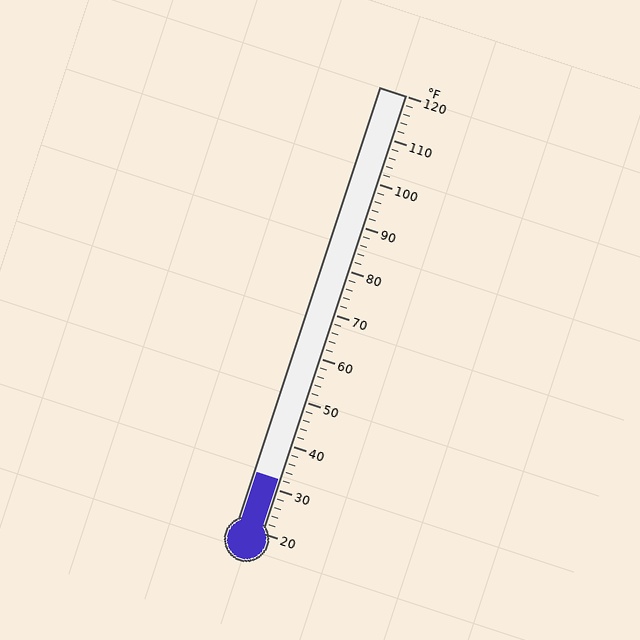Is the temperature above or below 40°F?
The temperature is below 40°F.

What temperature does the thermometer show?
The thermometer shows approximately 32°F.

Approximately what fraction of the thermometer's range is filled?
The thermometer is filled to approximately 10% of its range.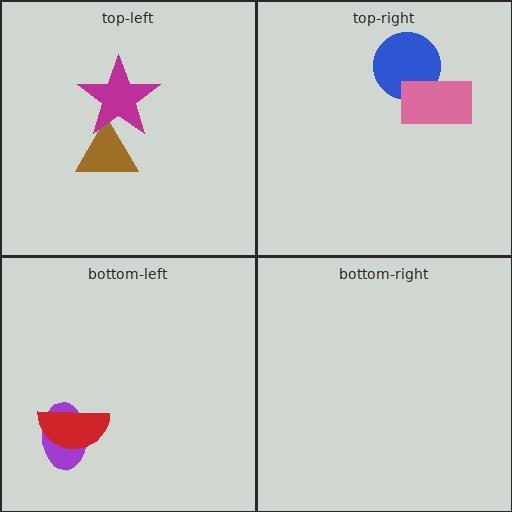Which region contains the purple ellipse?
The bottom-left region.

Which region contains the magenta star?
The top-left region.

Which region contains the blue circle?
The top-right region.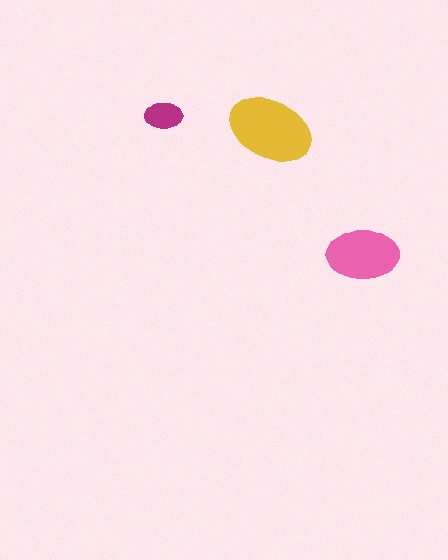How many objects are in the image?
There are 3 objects in the image.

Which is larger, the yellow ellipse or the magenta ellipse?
The yellow one.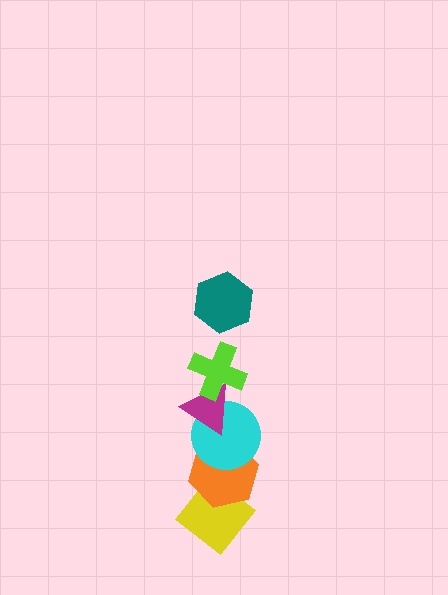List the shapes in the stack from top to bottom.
From top to bottom: the teal hexagon, the lime cross, the magenta triangle, the cyan circle, the orange hexagon, the yellow diamond.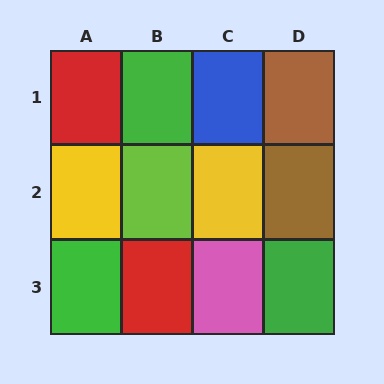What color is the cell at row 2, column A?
Yellow.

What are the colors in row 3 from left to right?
Green, red, pink, green.